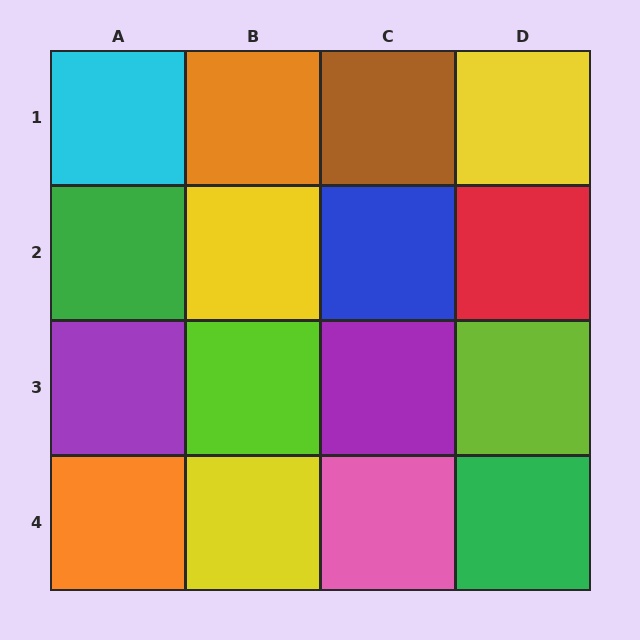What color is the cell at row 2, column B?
Yellow.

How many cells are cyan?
1 cell is cyan.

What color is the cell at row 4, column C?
Pink.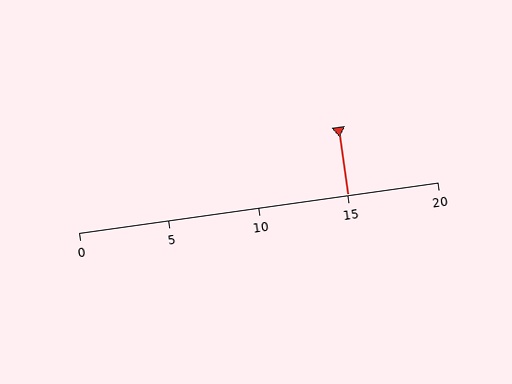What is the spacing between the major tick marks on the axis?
The major ticks are spaced 5 apart.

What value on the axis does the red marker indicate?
The marker indicates approximately 15.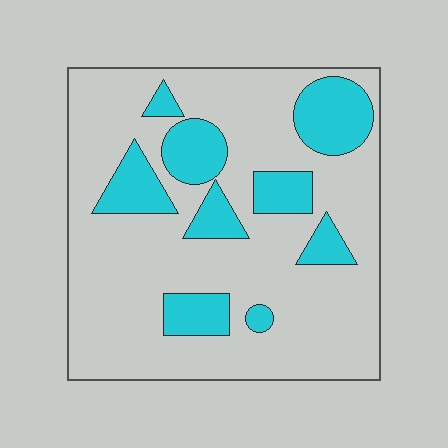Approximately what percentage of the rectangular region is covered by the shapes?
Approximately 25%.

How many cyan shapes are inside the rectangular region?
9.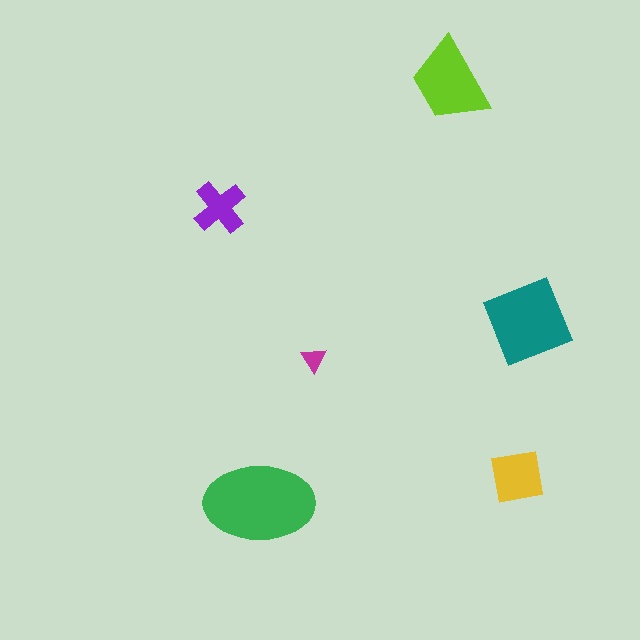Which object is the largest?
The green ellipse.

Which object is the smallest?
The magenta triangle.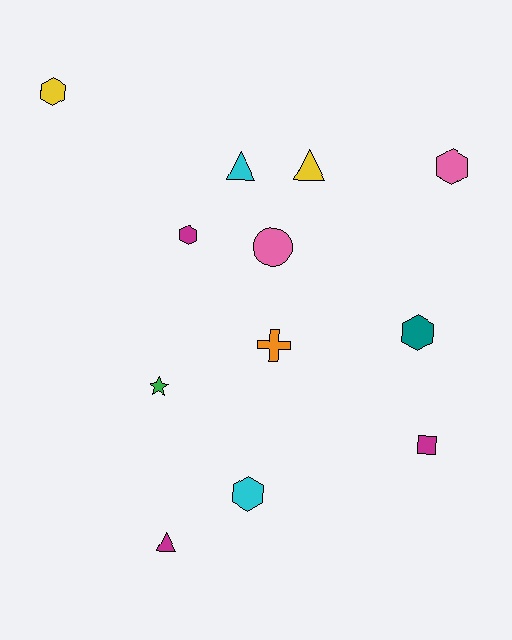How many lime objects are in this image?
There are no lime objects.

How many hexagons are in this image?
There are 5 hexagons.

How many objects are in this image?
There are 12 objects.